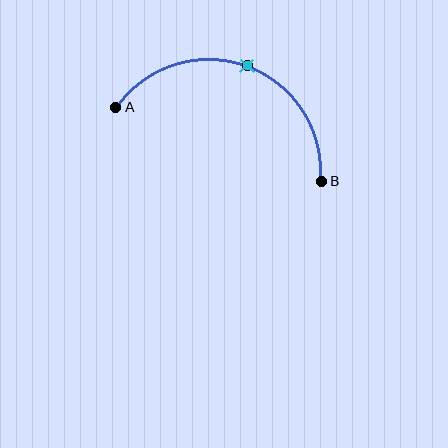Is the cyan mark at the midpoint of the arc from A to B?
Yes. The cyan mark lies on the arc at equal arc-length from both A and B — it is the arc midpoint.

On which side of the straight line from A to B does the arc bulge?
The arc bulges above the straight line connecting A and B.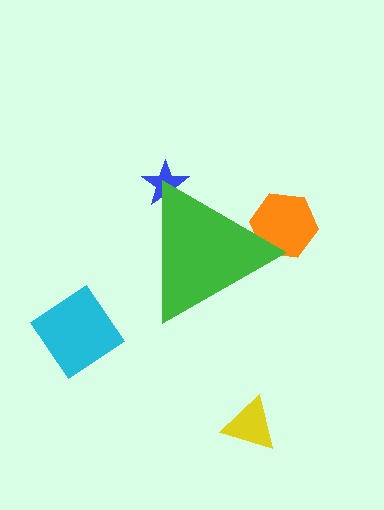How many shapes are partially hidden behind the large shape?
2 shapes are partially hidden.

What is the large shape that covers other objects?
A green triangle.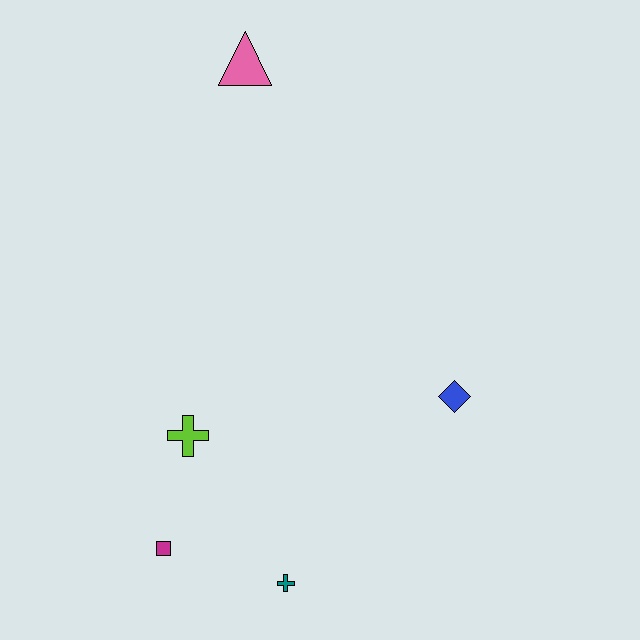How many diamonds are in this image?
There is 1 diamond.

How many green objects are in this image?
There are no green objects.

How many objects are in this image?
There are 5 objects.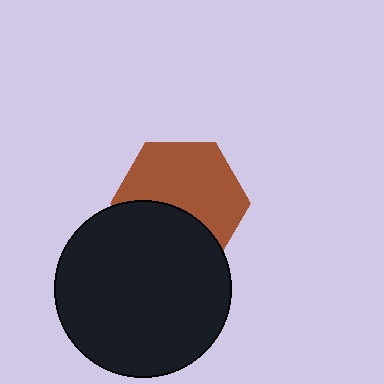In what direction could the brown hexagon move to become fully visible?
The brown hexagon could move up. That would shift it out from behind the black circle entirely.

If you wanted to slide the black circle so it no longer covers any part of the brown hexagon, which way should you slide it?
Slide it down — that is the most direct way to separate the two shapes.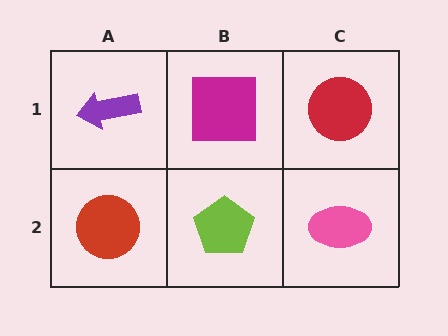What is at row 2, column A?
A red circle.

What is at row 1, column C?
A red circle.